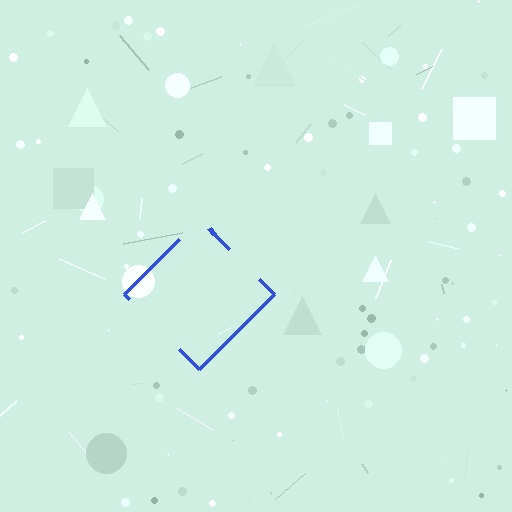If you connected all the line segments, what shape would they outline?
They would outline a diamond.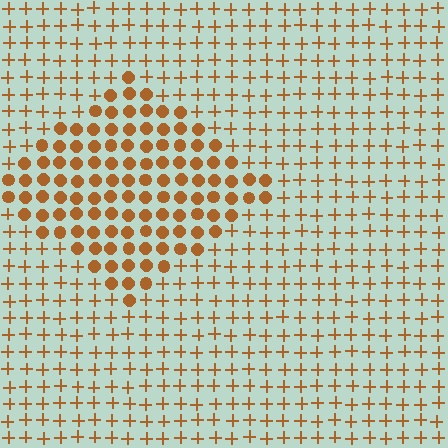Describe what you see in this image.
The image is filled with small brown elements arranged in a uniform grid. A diamond-shaped region contains circles, while the surrounding area contains plus signs. The boundary is defined purely by the change in element shape.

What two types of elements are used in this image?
The image uses circles inside the diamond region and plus signs outside it.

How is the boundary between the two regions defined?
The boundary is defined by a change in element shape: circles inside vs. plus signs outside. All elements share the same color and spacing.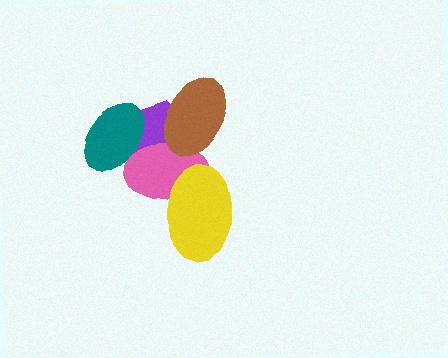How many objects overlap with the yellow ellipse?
1 object overlaps with the yellow ellipse.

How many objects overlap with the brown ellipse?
2 objects overlap with the brown ellipse.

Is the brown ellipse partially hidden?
No, no other shape covers it.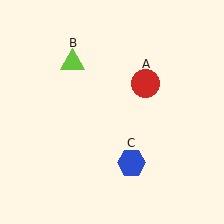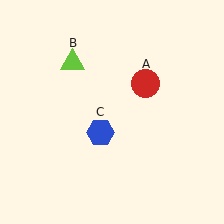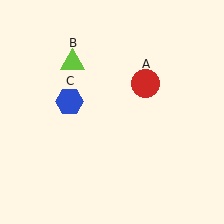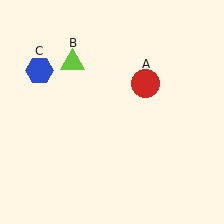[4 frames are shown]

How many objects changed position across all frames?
1 object changed position: blue hexagon (object C).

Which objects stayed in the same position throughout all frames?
Red circle (object A) and lime triangle (object B) remained stationary.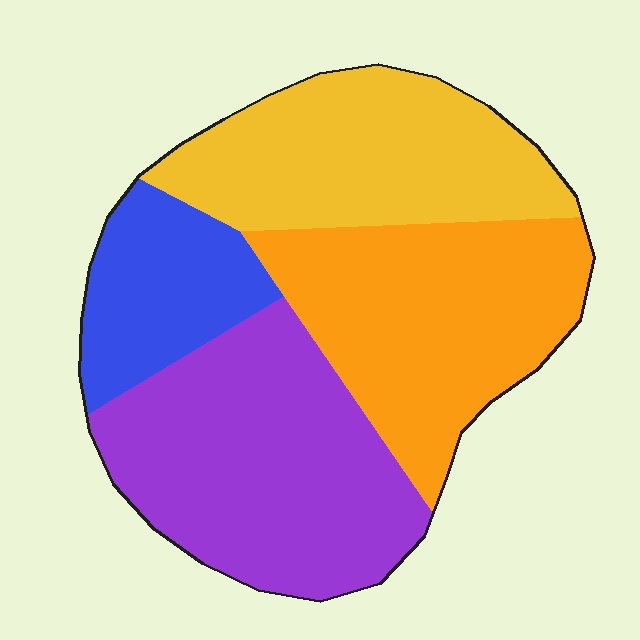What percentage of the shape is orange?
Orange covers 28% of the shape.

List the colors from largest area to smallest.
From largest to smallest: purple, orange, yellow, blue.